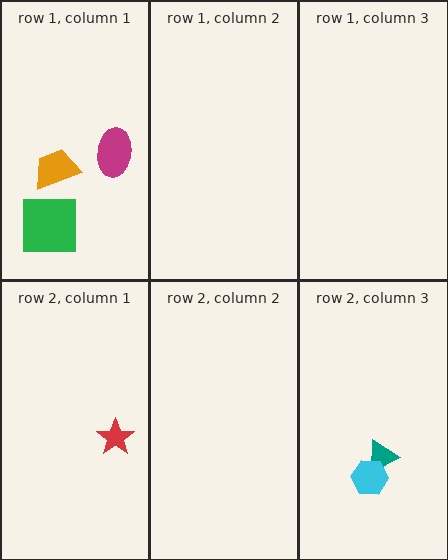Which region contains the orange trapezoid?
The row 1, column 1 region.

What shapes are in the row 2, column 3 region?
The teal triangle, the cyan hexagon.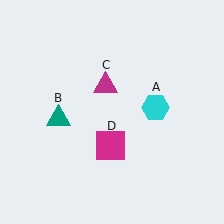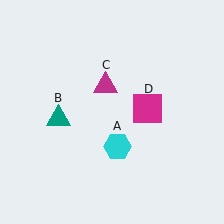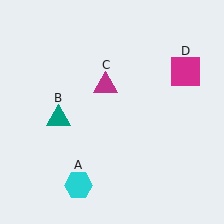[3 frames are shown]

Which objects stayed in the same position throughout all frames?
Teal triangle (object B) and magenta triangle (object C) remained stationary.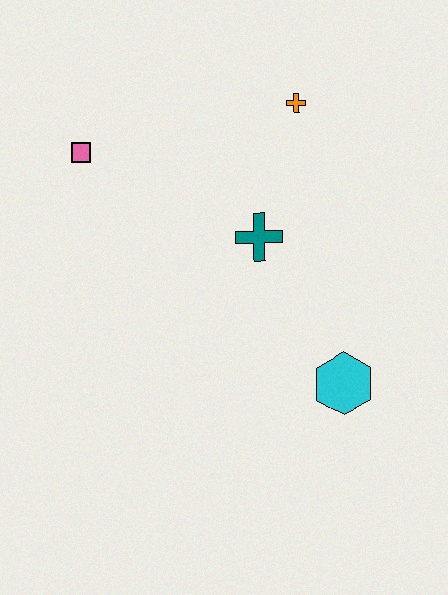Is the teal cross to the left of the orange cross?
Yes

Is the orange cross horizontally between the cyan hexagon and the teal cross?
Yes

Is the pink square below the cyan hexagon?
No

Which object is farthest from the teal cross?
The pink square is farthest from the teal cross.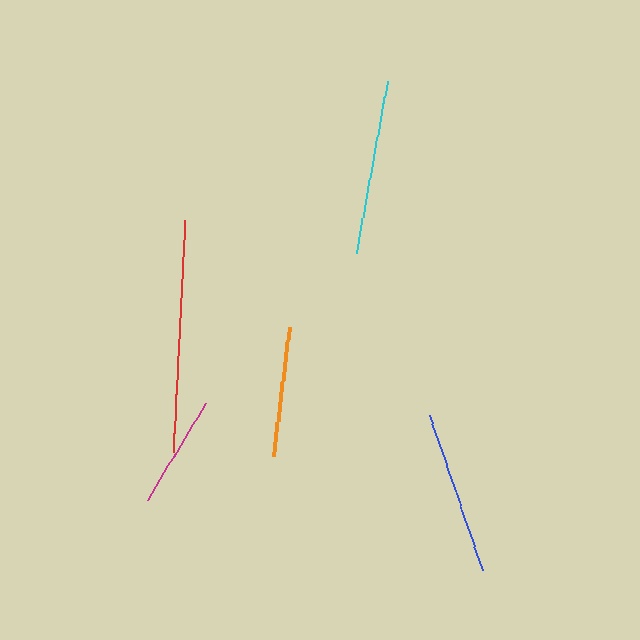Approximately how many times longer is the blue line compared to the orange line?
The blue line is approximately 1.3 times the length of the orange line.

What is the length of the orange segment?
The orange segment is approximately 130 pixels long.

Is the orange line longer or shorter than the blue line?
The blue line is longer than the orange line.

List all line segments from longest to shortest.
From longest to shortest: red, cyan, blue, orange, magenta.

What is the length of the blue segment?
The blue segment is approximately 164 pixels long.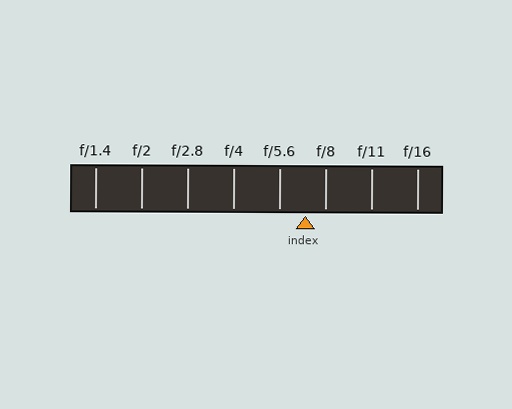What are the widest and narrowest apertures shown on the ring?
The widest aperture shown is f/1.4 and the narrowest is f/16.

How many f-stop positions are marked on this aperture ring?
There are 8 f-stop positions marked.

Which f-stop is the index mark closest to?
The index mark is closest to f/8.